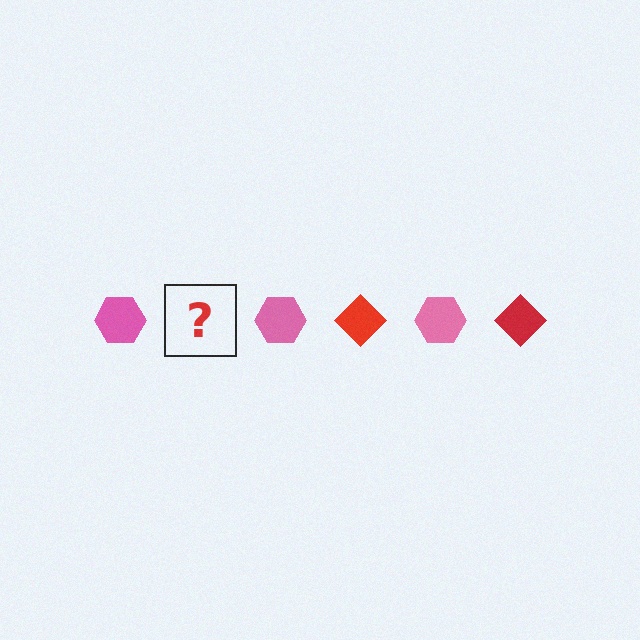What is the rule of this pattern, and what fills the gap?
The rule is that the pattern alternates between pink hexagon and red diamond. The gap should be filled with a red diamond.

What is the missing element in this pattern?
The missing element is a red diamond.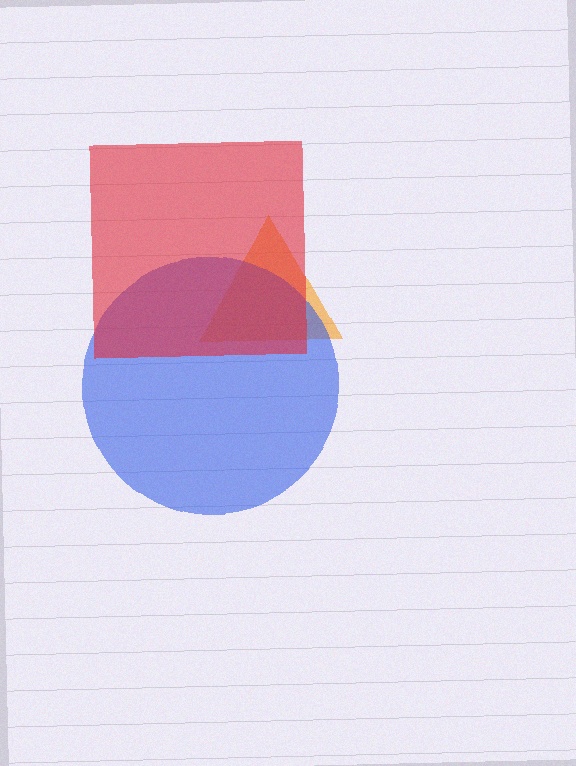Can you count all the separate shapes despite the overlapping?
Yes, there are 3 separate shapes.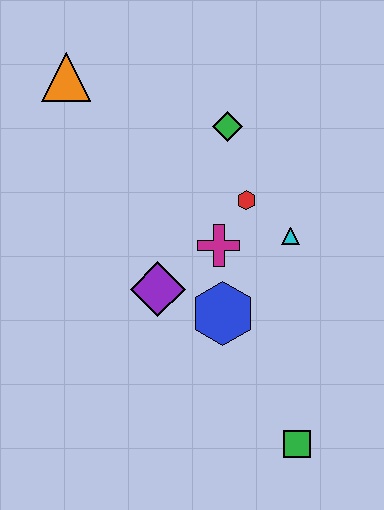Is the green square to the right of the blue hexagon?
Yes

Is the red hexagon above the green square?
Yes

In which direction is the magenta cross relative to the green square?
The magenta cross is above the green square.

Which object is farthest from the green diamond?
The green square is farthest from the green diamond.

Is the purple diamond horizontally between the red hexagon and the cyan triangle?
No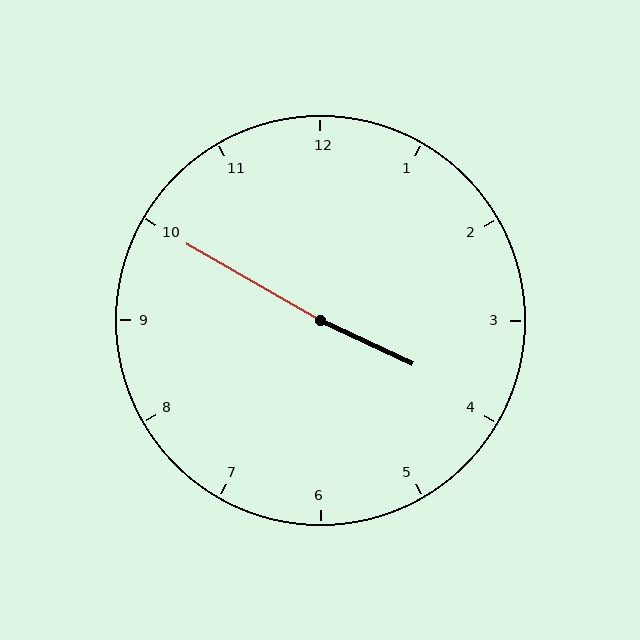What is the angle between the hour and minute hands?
Approximately 175 degrees.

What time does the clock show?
3:50.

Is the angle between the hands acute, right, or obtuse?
It is obtuse.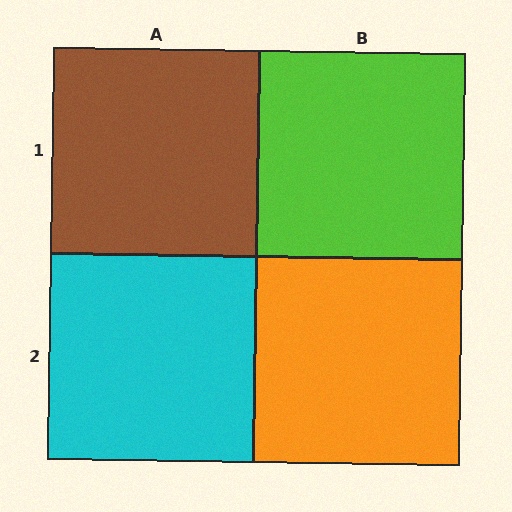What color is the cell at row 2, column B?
Orange.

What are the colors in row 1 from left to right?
Brown, lime.